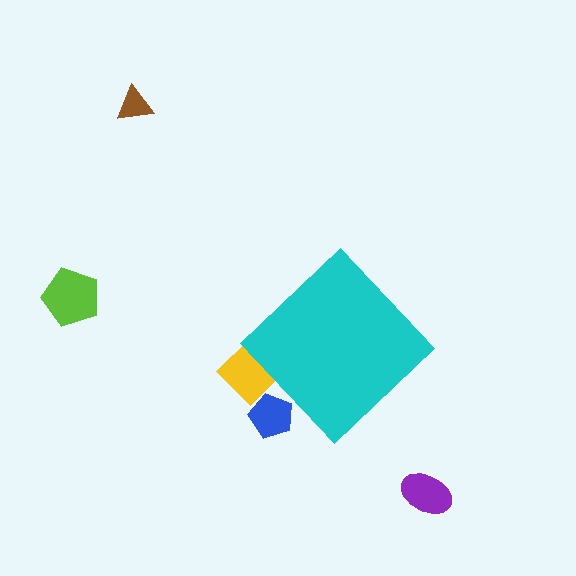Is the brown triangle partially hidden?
No, the brown triangle is fully visible.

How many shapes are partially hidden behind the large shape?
2 shapes are partially hidden.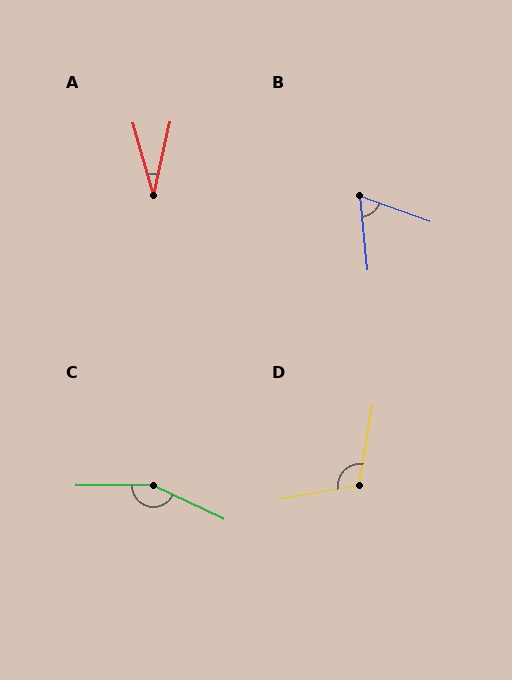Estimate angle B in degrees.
Approximately 64 degrees.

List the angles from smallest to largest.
A (28°), B (64°), D (110°), C (155°).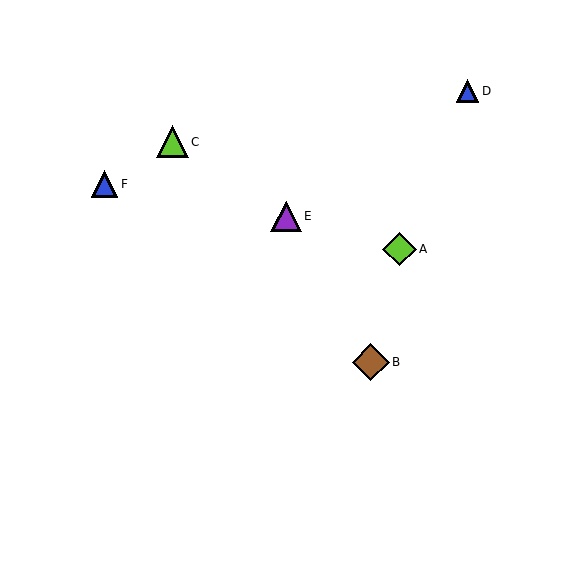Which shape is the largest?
The brown diamond (labeled B) is the largest.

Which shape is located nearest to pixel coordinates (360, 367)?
The brown diamond (labeled B) at (371, 362) is nearest to that location.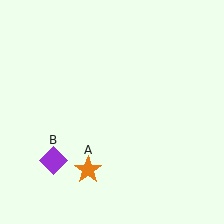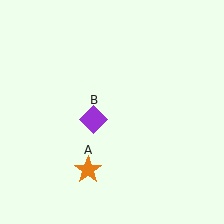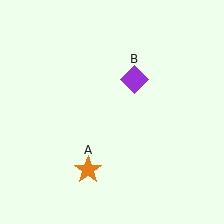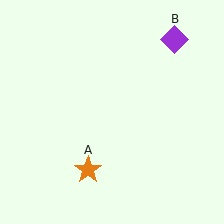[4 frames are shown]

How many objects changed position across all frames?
1 object changed position: purple diamond (object B).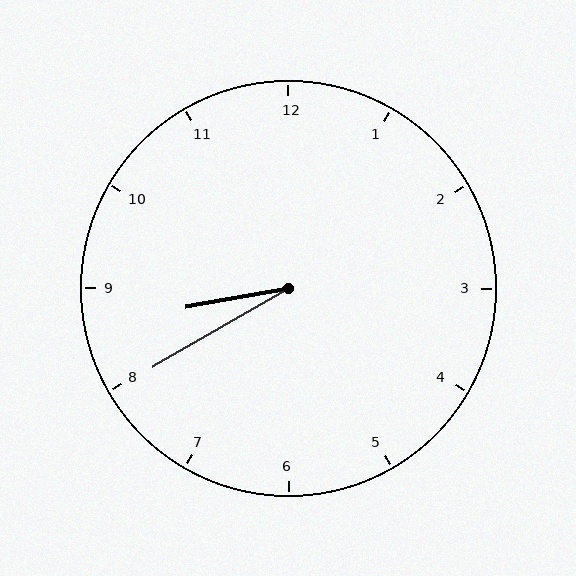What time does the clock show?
8:40.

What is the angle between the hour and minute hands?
Approximately 20 degrees.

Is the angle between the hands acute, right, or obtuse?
It is acute.